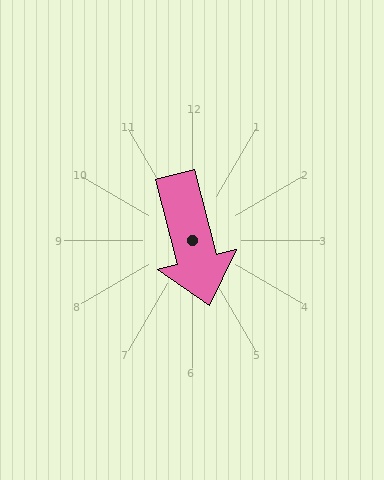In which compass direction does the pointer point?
South.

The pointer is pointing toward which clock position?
Roughly 6 o'clock.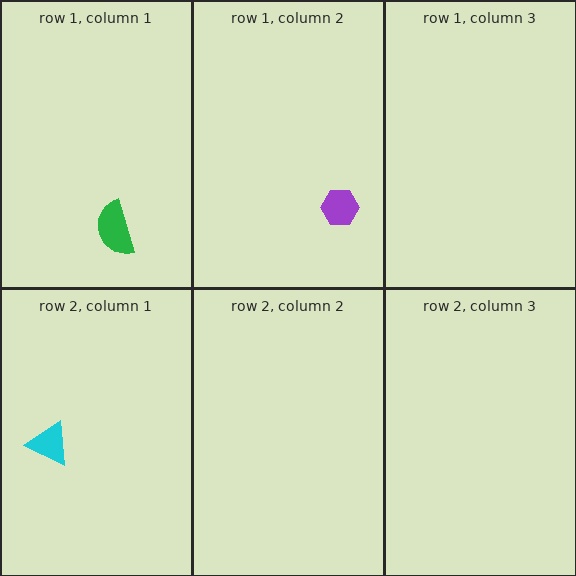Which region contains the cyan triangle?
The row 2, column 1 region.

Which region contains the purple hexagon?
The row 1, column 2 region.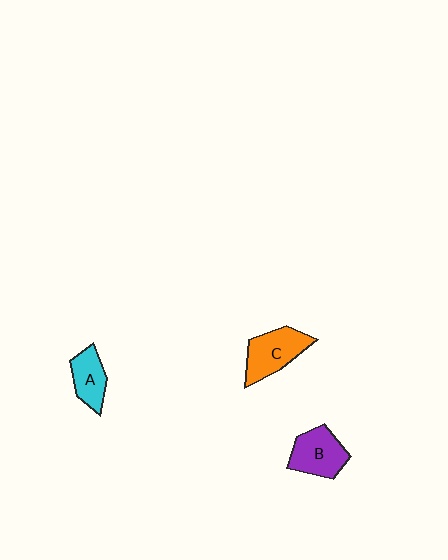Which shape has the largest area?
Shape C (orange).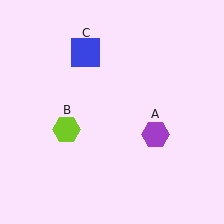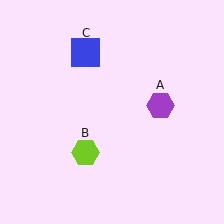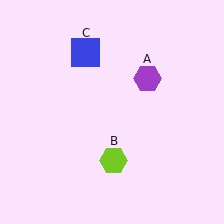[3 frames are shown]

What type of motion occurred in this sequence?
The purple hexagon (object A), lime hexagon (object B) rotated counterclockwise around the center of the scene.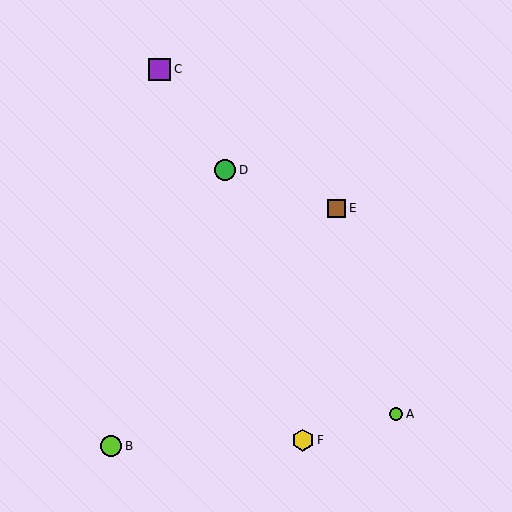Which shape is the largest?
The purple square (labeled C) is the largest.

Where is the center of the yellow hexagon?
The center of the yellow hexagon is at (303, 440).